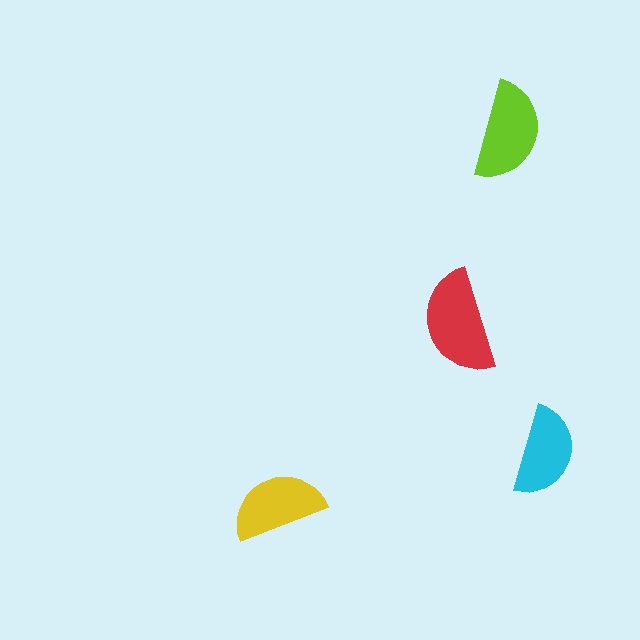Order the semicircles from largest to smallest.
the red one, the lime one, the yellow one, the cyan one.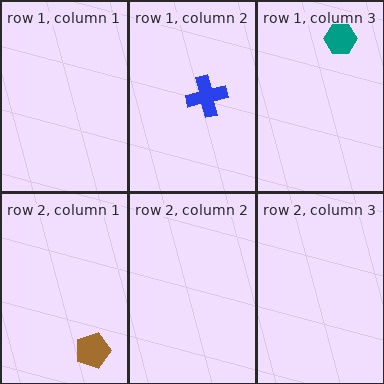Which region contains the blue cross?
The row 1, column 2 region.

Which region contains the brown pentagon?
The row 2, column 1 region.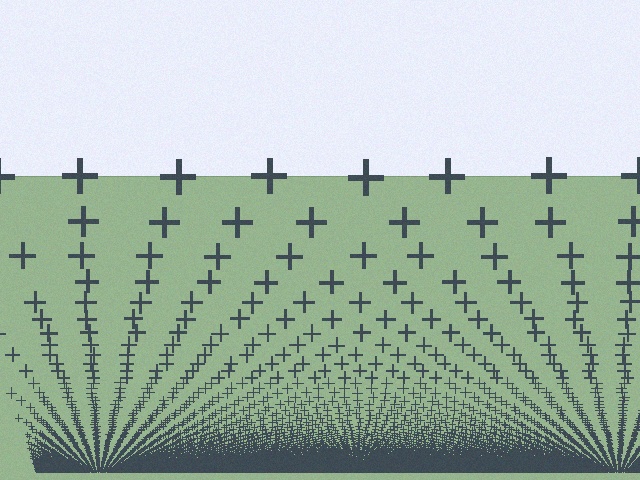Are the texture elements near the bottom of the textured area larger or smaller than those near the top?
Smaller. The gradient is inverted — elements near the bottom are smaller and denser.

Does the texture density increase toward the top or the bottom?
Density increases toward the bottom.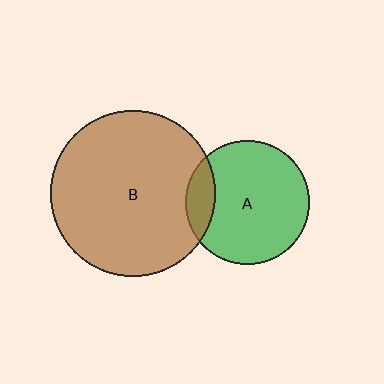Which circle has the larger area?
Circle B (brown).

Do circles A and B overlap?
Yes.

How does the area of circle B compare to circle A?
Approximately 1.8 times.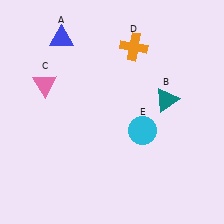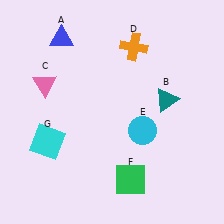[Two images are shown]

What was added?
A green square (F), a cyan square (G) were added in Image 2.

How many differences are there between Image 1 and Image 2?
There are 2 differences between the two images.